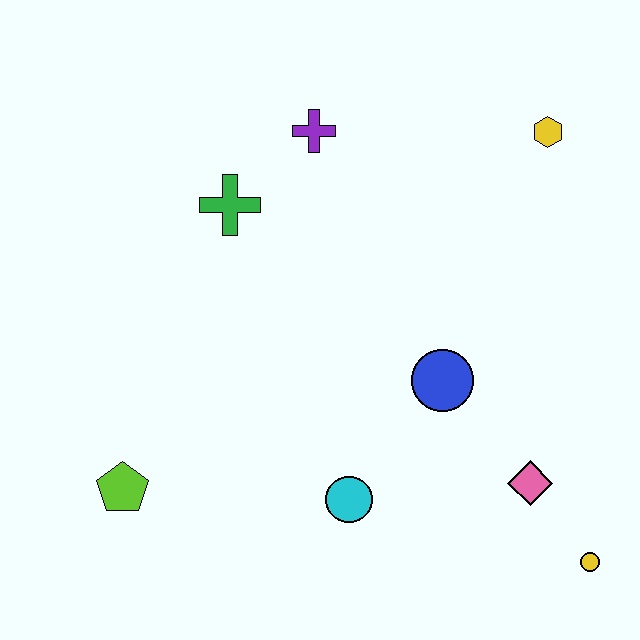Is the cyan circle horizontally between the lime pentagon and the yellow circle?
Yes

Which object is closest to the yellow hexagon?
The purple cross is closest to the yellow hexagon.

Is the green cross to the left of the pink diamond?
Yes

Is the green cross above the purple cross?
No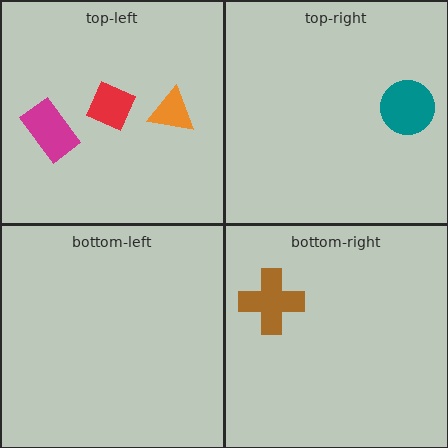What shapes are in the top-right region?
The teal circle.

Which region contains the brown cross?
The bottom-right region.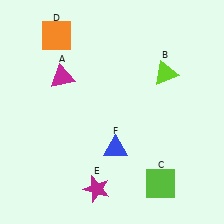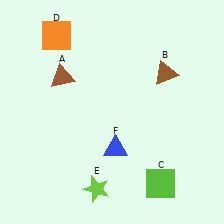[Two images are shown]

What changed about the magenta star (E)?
In Image 1, E is magenta. In Image 2, it changed to lime.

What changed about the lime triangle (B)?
In Image 1, B is lime. In Image 2, it changed to brown.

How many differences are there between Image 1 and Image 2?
There are 3 differences between the two images.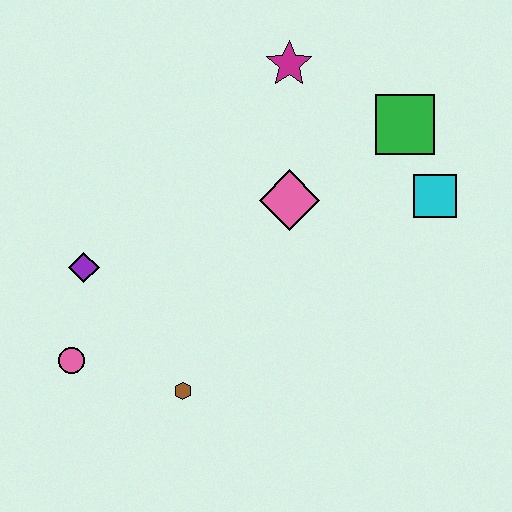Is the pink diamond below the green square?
Yes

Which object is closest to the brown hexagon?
The pink circle is closest to the brown hexagon.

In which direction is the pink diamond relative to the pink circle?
The pink diamond is to the right of the pink circle.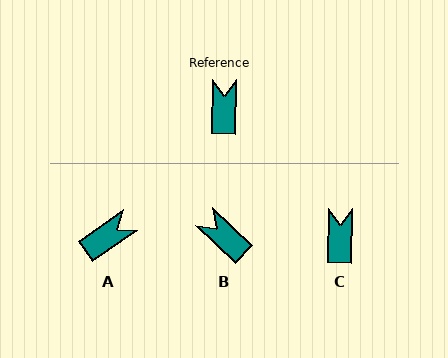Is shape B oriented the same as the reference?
No, it is off by about 48 degrees.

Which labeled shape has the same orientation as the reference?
C.